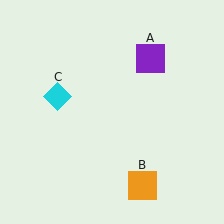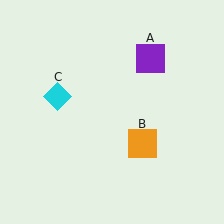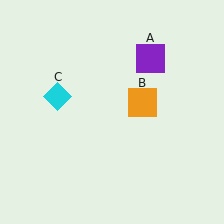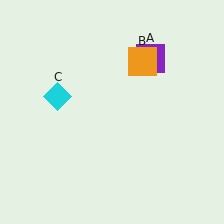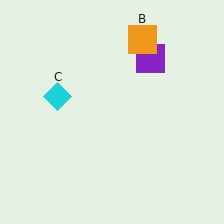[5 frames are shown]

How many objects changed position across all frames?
1 object changed position: orange square (object B).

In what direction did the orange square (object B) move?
The orange square (object B) moved up.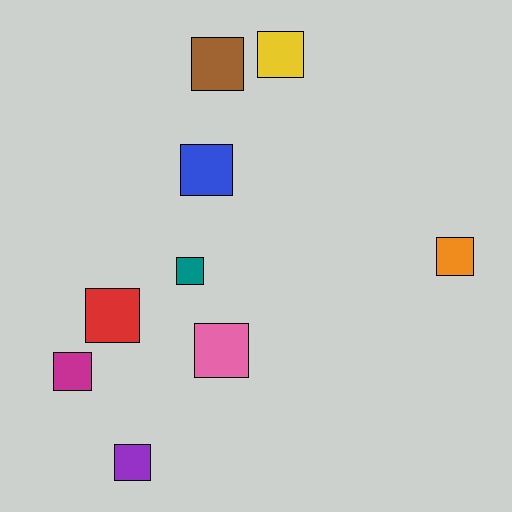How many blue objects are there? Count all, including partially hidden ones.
There is 1 blue object.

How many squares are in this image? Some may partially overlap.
There are 9 squares.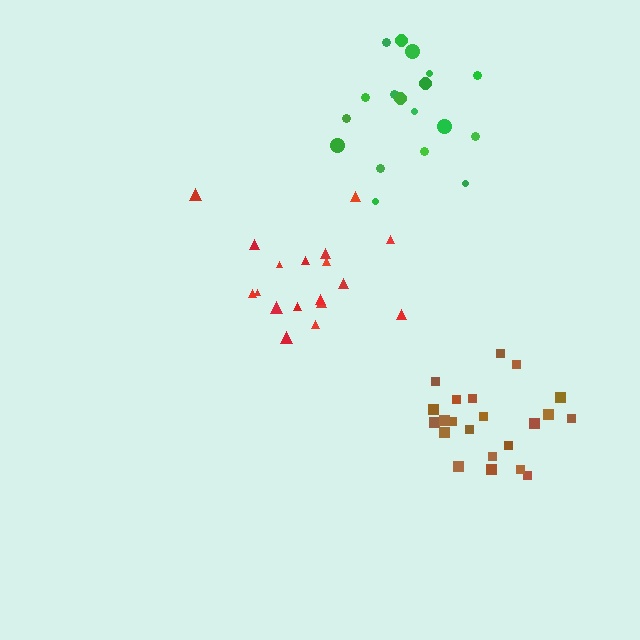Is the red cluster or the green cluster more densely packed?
Green.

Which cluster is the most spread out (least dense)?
Red.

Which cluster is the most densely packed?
Brown.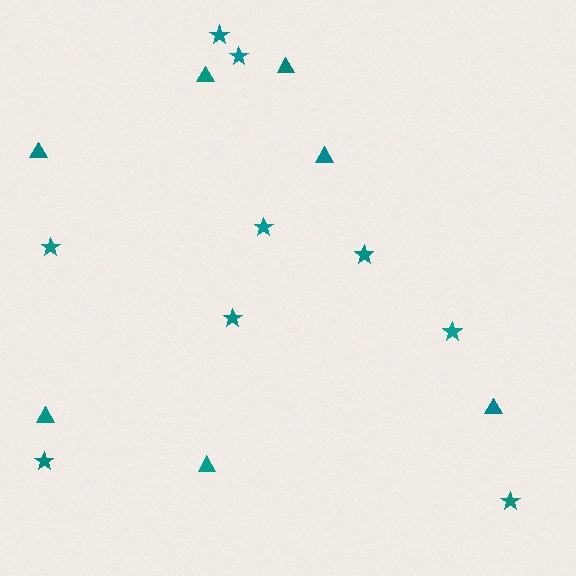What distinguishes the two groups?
There are 2 groups: one group of stars (9) and one group of triangles (7).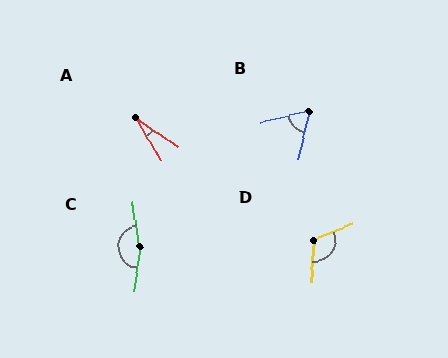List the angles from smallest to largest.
A (25°), B (64°), D (116°), C (164°).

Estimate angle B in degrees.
Approximately 64 degrees.